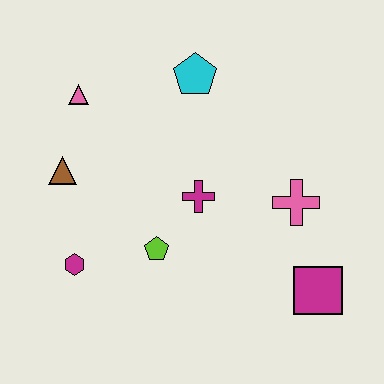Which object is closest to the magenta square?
The pink cross is closest to the magenta square.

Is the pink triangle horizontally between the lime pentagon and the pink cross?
No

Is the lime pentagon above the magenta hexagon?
Yes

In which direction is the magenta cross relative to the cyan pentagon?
The magenta cross is below the cyan pentagon.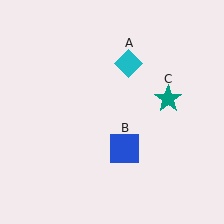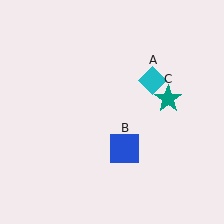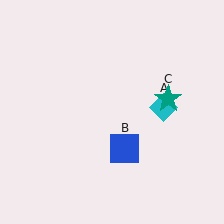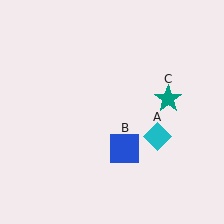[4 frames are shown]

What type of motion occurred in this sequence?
The cyan diamond (object A) rotated clockwise around the center of the scene.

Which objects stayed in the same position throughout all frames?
Blue square (object B) and teal star (object C) remained stationary.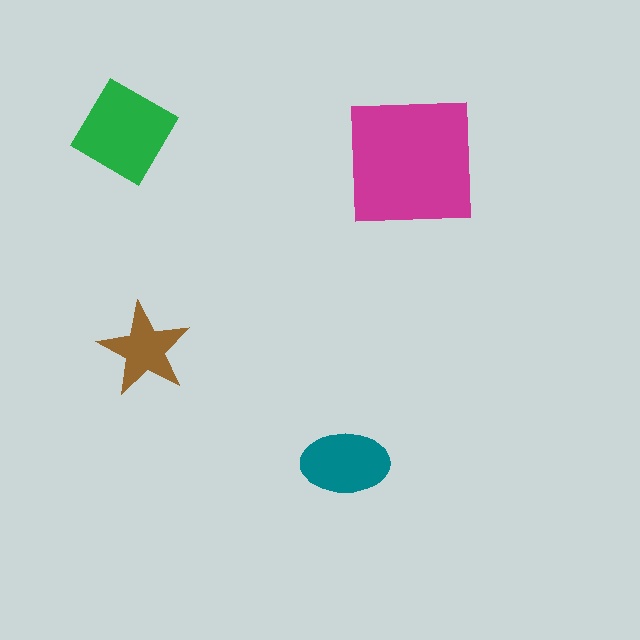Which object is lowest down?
The teal ellipse is bottommost.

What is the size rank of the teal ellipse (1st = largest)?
3rd.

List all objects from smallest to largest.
The brown star, the teal ellipse, the green diamond, the magenta square.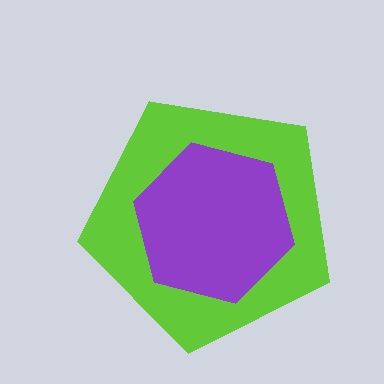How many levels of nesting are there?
2.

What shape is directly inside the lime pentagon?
The purple hexagon.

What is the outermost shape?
The lime pentagon.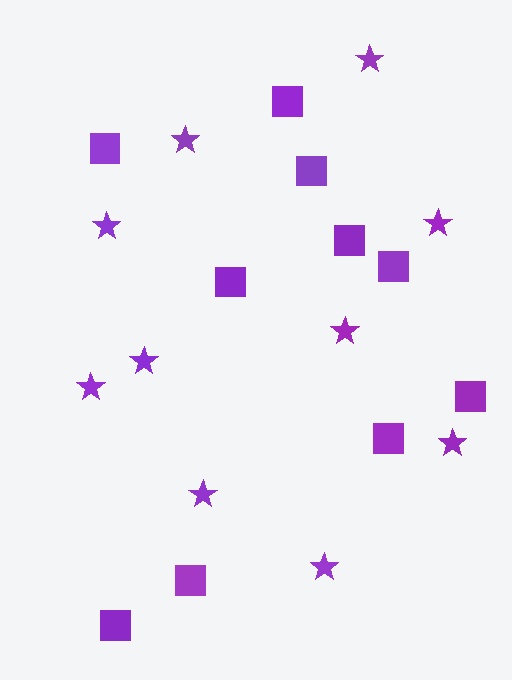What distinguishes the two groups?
There are 2 groups: one group of stars (10) and one group of squares (10).